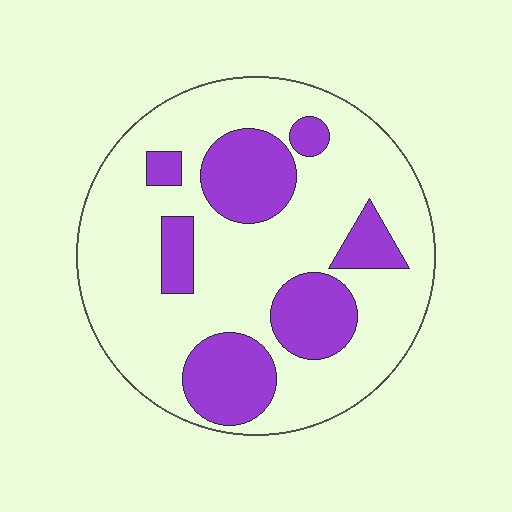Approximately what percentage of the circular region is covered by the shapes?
Approximately 30%.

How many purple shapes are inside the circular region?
7.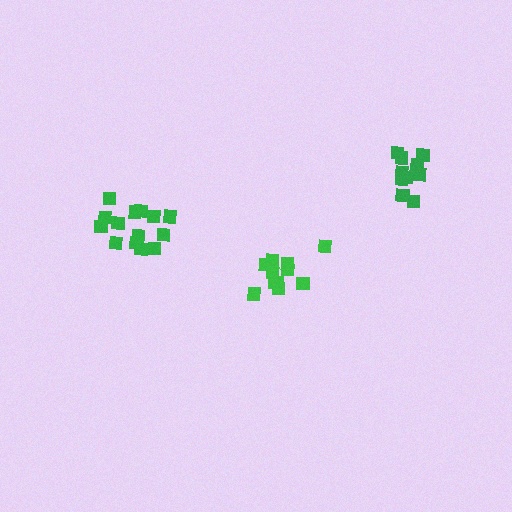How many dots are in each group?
Group 1: 11 dots, Group 2: 11 dots, Group 3: 14 dots (36 total).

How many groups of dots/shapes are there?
There are 3 groups.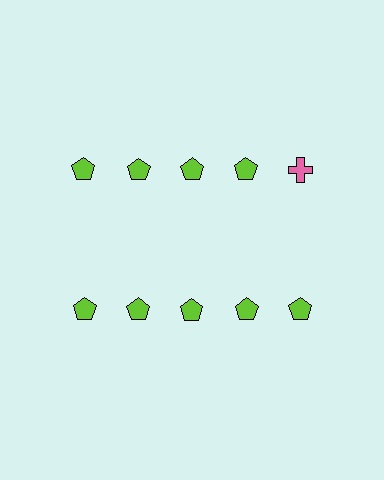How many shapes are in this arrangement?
There are 10 shapes arranged in a grid pattern.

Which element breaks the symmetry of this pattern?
The pink cross in the top row, rightmost column breaks the symmetry. All other shapes are lime pentagons.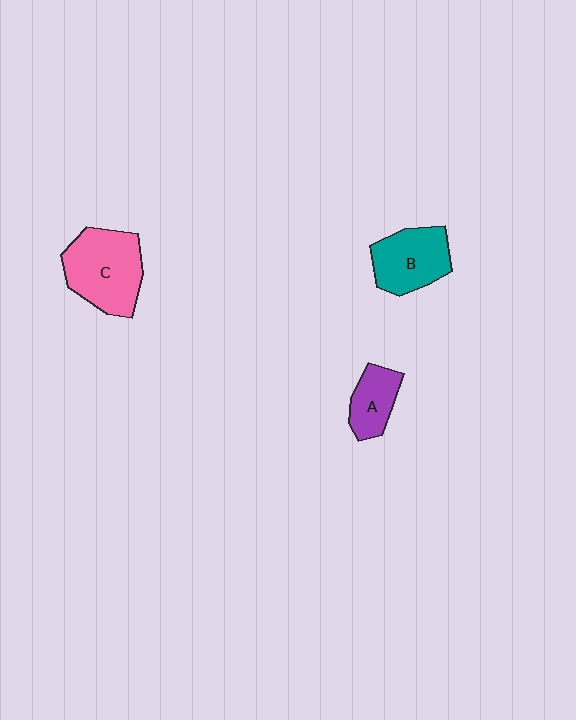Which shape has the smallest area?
Shape A (purple).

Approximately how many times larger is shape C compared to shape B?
Approximately 1.3 times.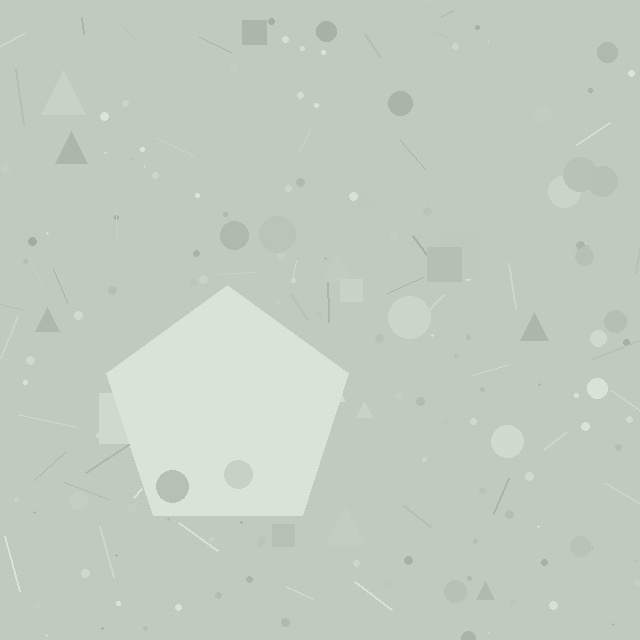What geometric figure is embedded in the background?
A pentagon is embedded in the background.